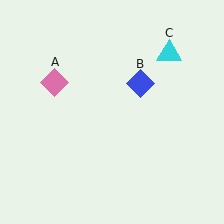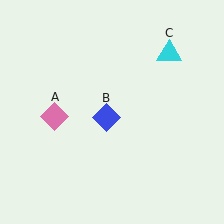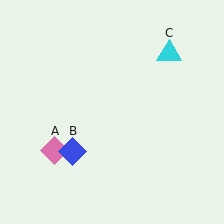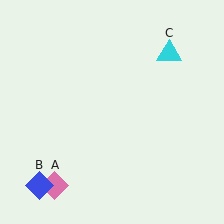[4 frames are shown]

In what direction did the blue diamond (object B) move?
The blue diamond (object B) moved down and to the left.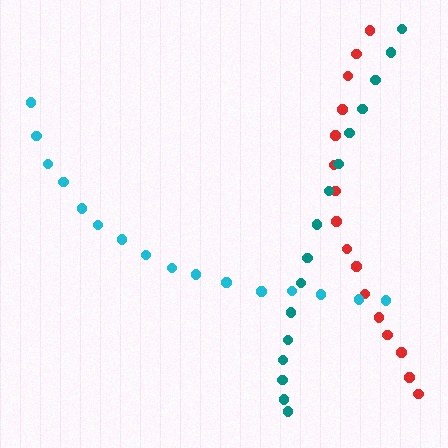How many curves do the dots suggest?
There are 3 distinct paths.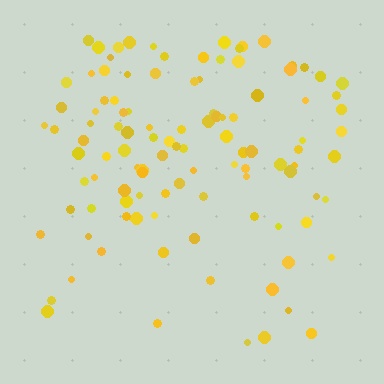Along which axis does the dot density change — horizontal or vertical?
Vertical.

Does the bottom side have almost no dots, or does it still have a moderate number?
Still a moderate number, just noticeably fewer than the top.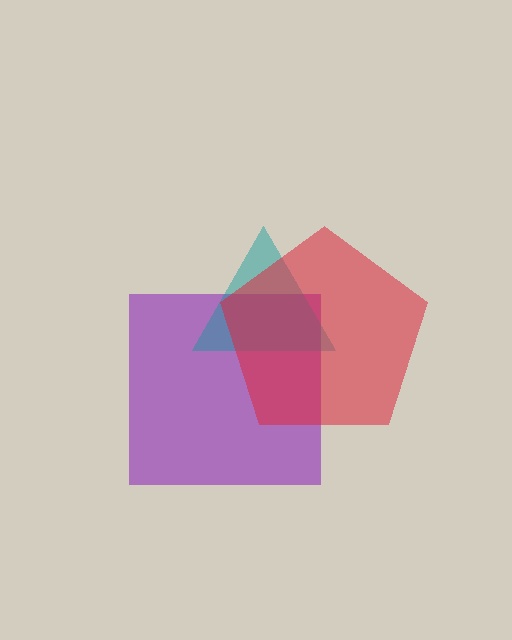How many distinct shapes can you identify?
There are 3 distinct shapes: a purple square, a teal triangle, a red pentagon.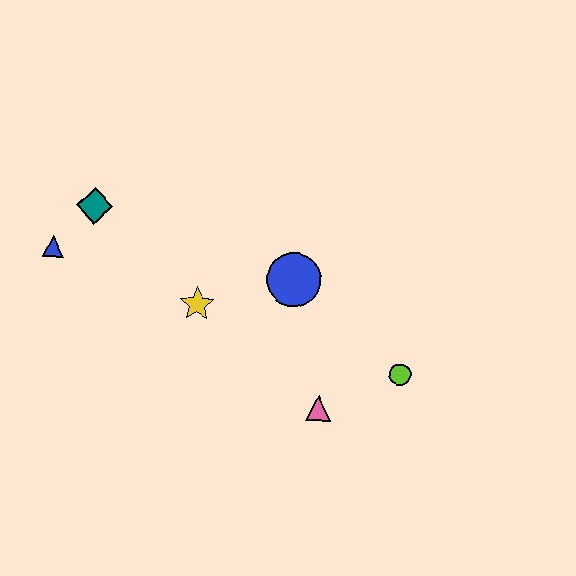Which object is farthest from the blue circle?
The blue triangle is farthest from the blue circle.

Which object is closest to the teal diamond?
The blue triangle is closest to the teal diamond.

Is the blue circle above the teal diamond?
No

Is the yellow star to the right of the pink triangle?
No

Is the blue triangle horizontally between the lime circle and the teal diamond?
No